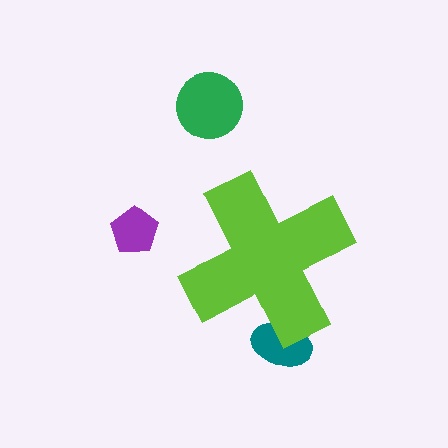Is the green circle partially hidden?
No, the green circle is fully visible.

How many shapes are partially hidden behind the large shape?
1 shape is partially hidden.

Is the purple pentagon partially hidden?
No, the purple pentagon is fully visible.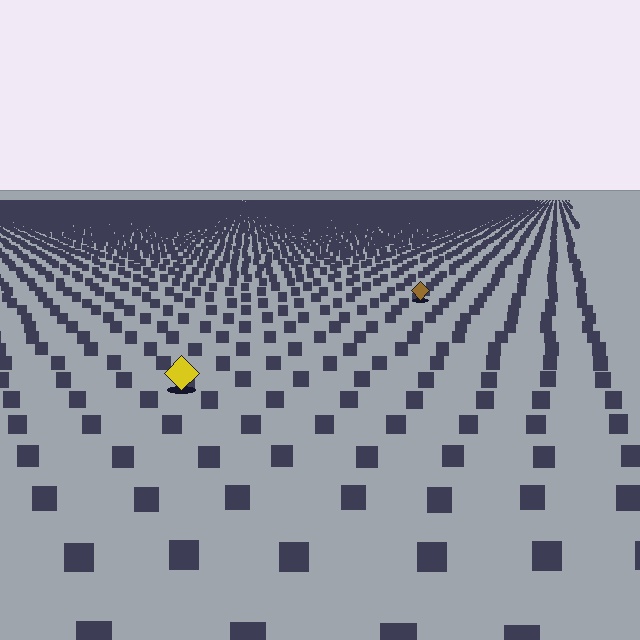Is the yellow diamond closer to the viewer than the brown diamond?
Yes. The yellow diamond is closer — you can tell from the texture gradient: the ground texture is coarser near it.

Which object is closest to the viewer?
The yellow diamond is closest. The texture marks near it are larger and more spread out.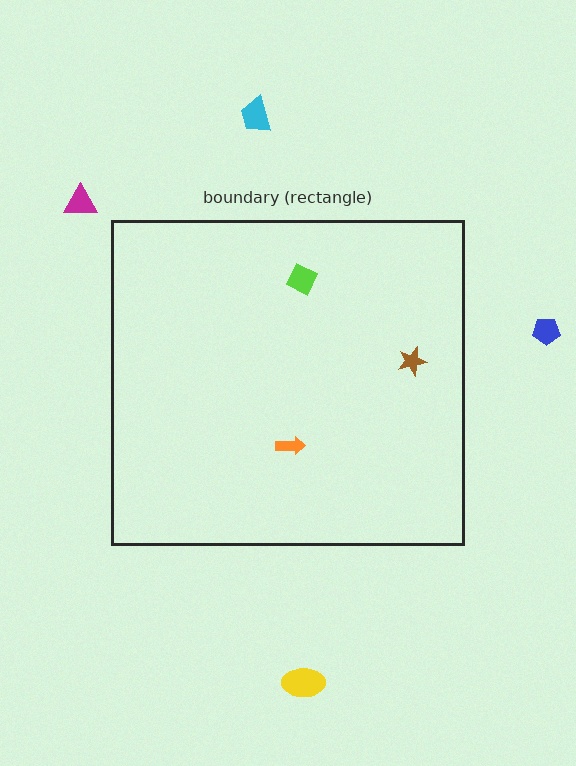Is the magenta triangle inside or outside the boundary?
Outside.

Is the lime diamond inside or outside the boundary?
Inside.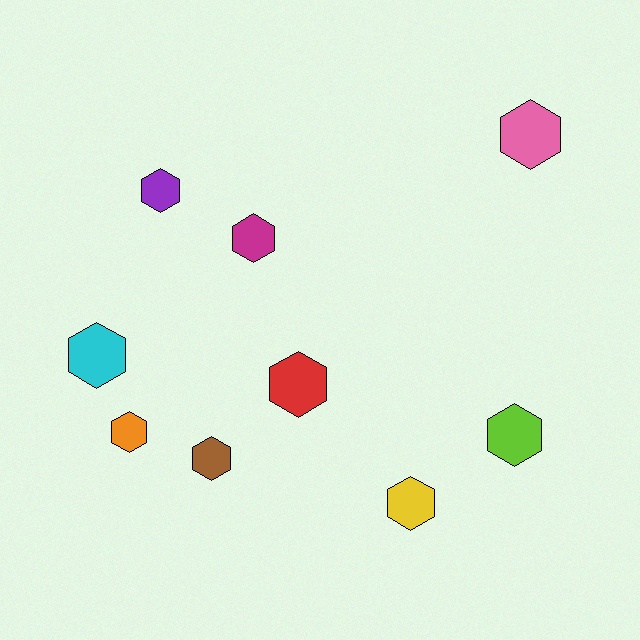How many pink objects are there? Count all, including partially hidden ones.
There is 1 pink object.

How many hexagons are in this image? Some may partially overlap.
There are 9 hexagons.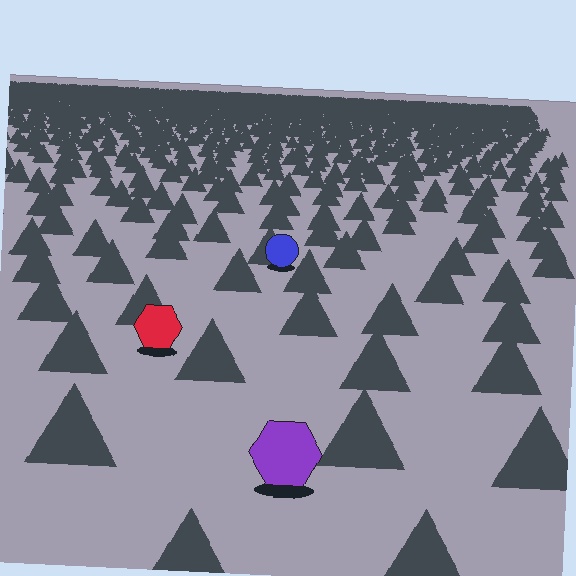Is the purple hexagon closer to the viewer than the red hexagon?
Yes. The purple hexagon is closer — you can tell from the texture gradient: the ground texture is coarser near it.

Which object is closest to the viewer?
The purple hexagon is closest. The texture marks near it are larger and more spread out.